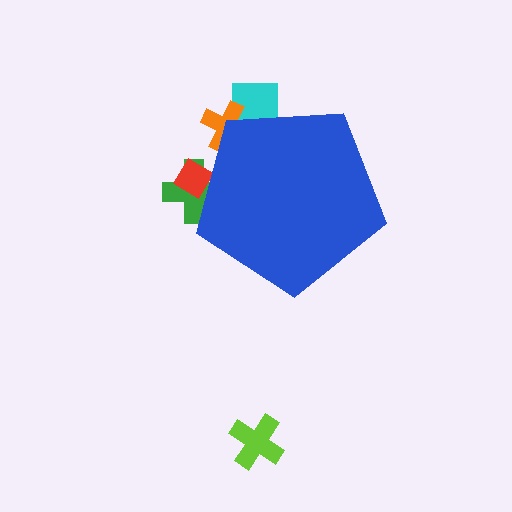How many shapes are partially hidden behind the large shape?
4 shapes are partially hidden.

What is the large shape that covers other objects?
A blue pentagon.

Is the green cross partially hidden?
Yes, the green cross is partially hidden behind the blue pentagon.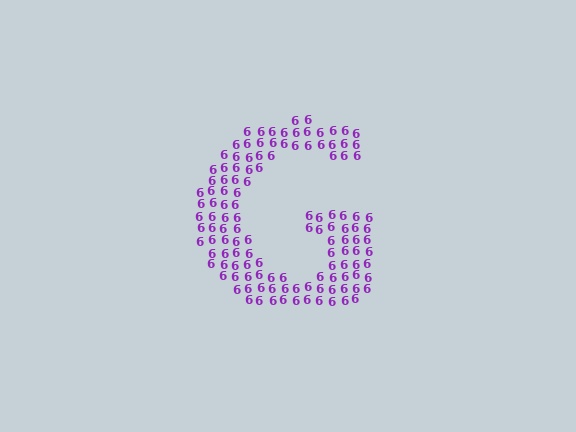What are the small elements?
The small elements are digit 6's.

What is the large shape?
The large shape is the letter G.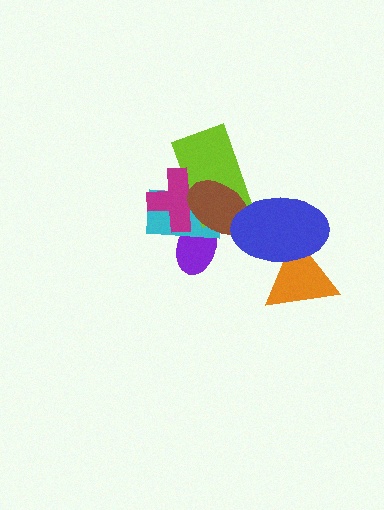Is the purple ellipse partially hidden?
Yes, it is partially covered by another shape.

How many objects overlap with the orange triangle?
1 object overlaps with the orange triangle.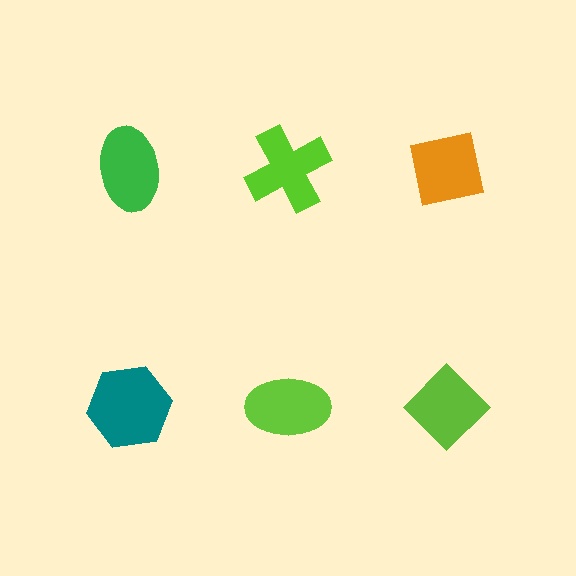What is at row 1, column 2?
A lime cross.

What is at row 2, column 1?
A teal hexagon.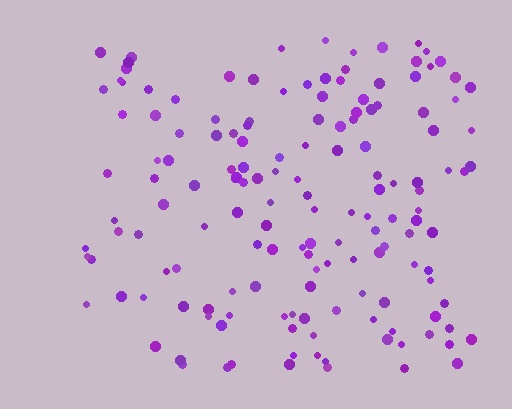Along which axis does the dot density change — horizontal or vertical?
Horizontal.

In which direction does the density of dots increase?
From left to right, with the right side densest.